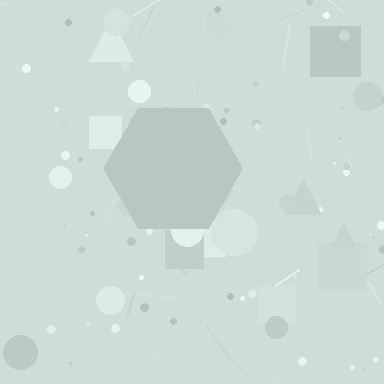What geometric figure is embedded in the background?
A hexagon is embedded in the background.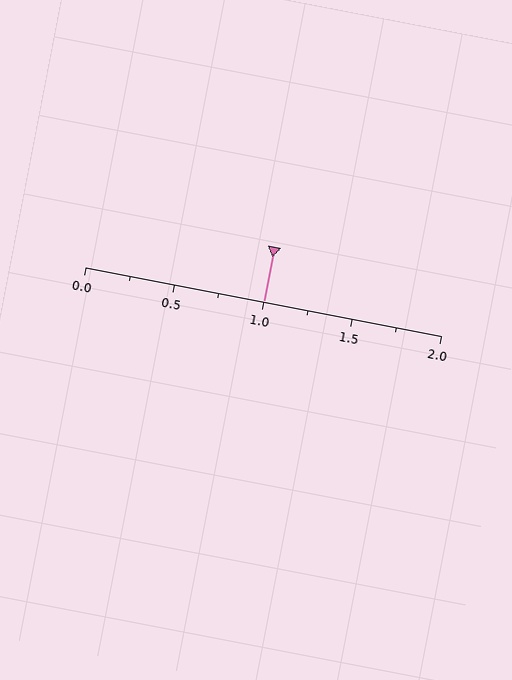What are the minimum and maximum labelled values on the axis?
The axis runs from 0.0 to 2.0.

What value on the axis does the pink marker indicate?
The marker indicates approximately 1.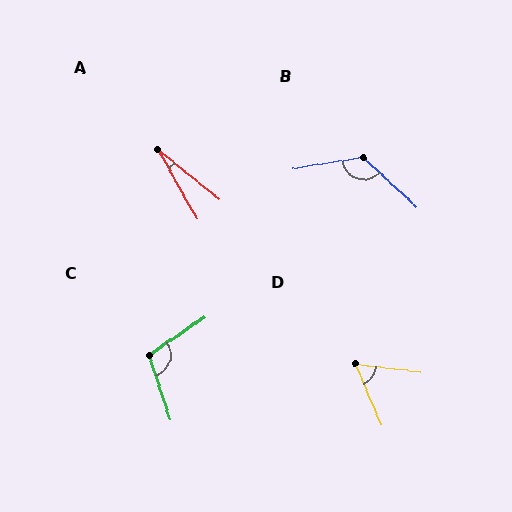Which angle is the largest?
B, at approximately 128 degrees.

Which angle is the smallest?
A, at approximately 22 degrees.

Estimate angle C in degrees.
Approximately 107 degrees.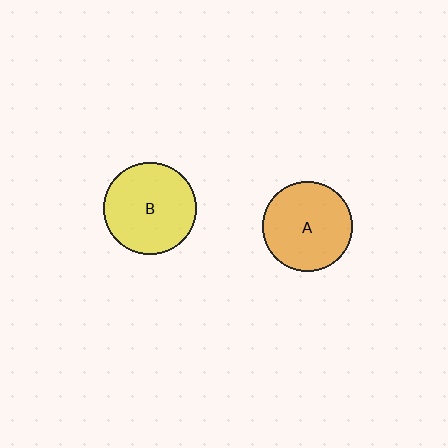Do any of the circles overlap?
No, none of the circles overlap.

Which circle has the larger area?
Circle B (yellow).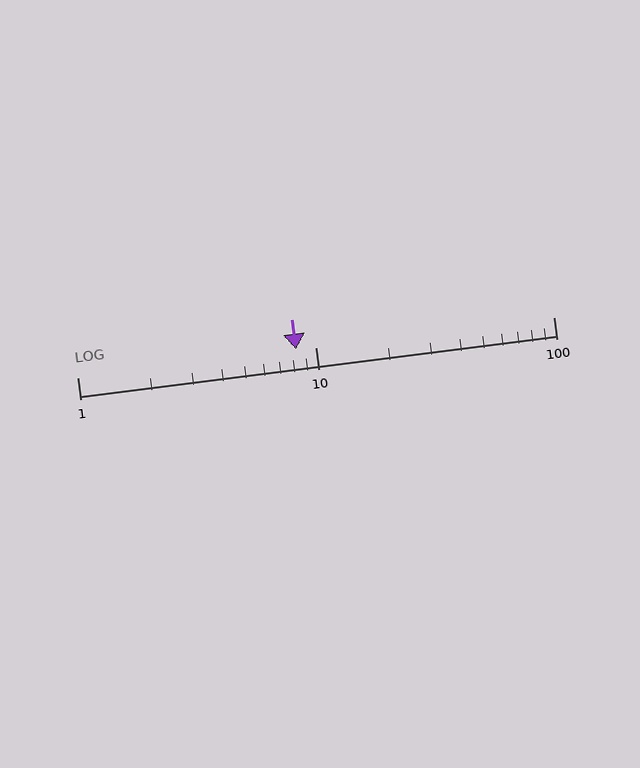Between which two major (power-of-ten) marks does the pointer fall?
The pointer is between 1 and 10.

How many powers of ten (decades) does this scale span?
The scale spans 2 decades, from 1 to 100.